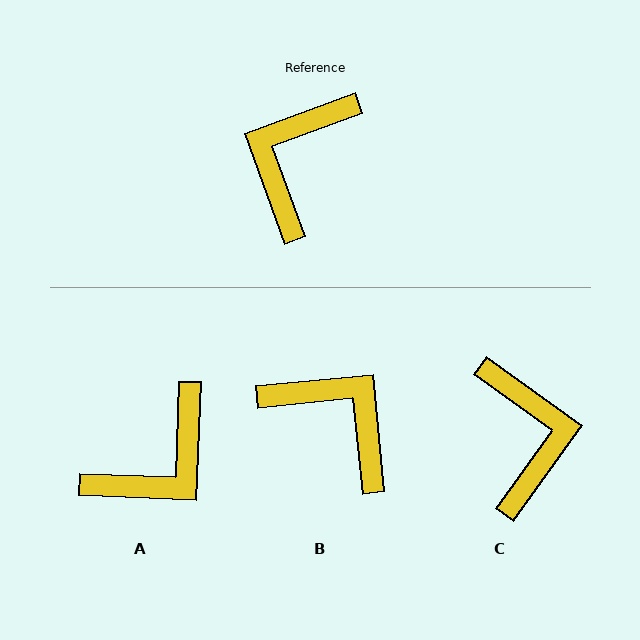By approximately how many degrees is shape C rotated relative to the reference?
Approximately 146 degrees clockwise.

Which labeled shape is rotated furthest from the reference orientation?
A, about 158 degrees away.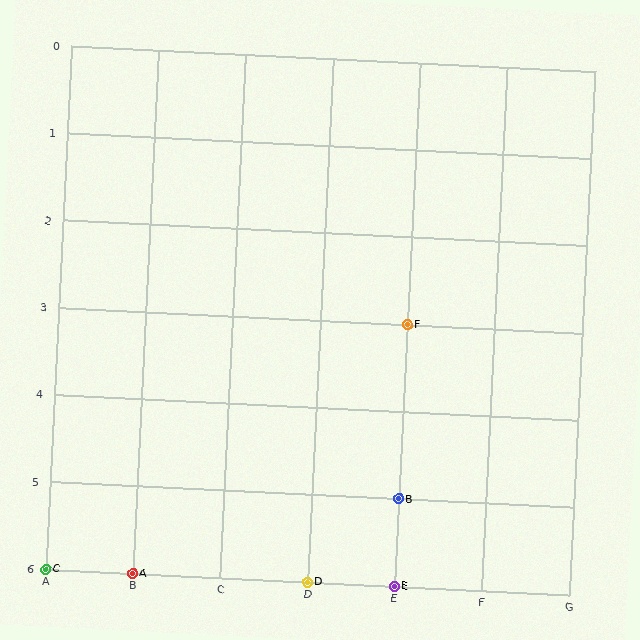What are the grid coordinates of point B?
Point B is at grid coordinates (E, 5).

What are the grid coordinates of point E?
Point E is at grid coordinates (E, 6).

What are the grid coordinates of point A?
Point A is at grid coordinates (B, 6).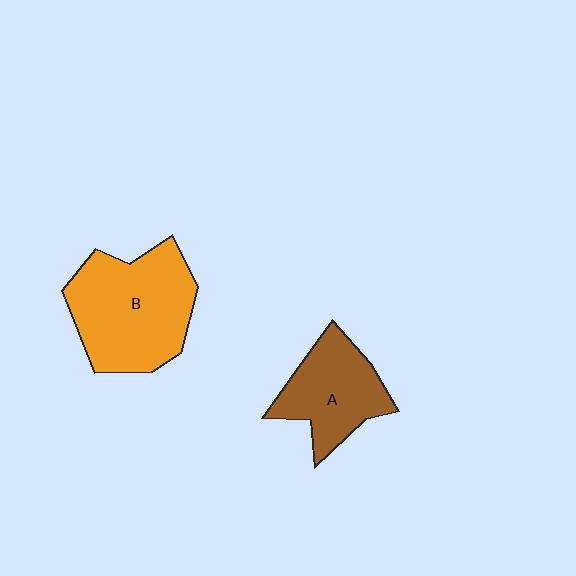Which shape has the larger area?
Shape B (orange).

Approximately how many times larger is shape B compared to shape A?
Approximately 1.5 times.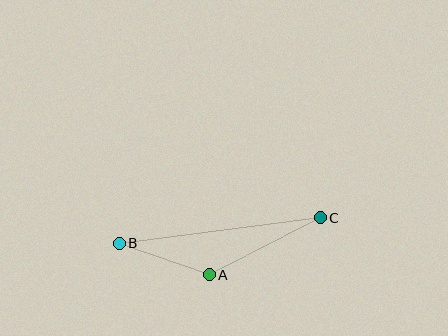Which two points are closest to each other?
Points A and B are closest to each other.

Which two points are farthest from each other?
Points B and C are farthest from each other.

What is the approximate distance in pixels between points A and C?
The distance between A and C is approximately 125 pixels.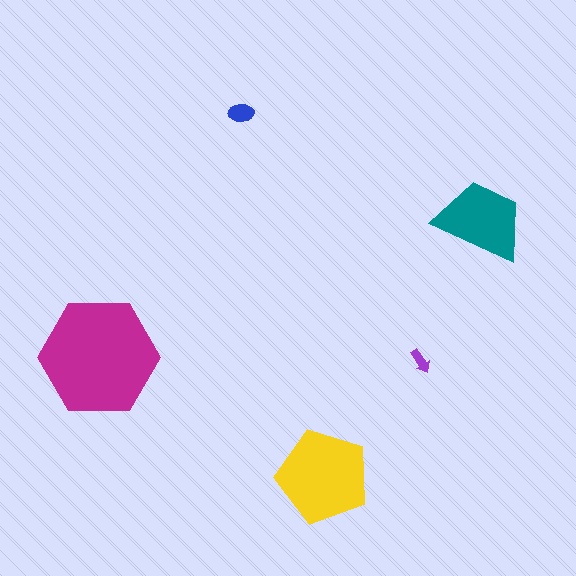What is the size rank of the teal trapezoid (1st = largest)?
3rd.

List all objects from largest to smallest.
The magenta hexagon, the yellow pentagon, the teal trapezoid, the blue ellipse, the purple arrow.